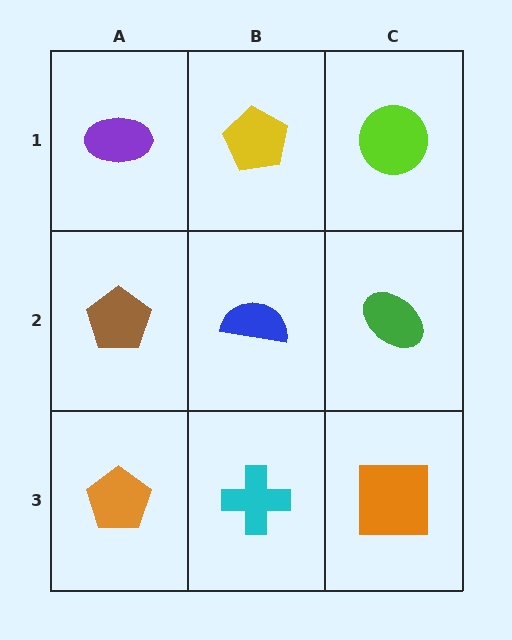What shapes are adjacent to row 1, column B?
A blue semicircle (row 2, column B), a purple ellipse (row 1, column A), a lime circle (row 1, column C).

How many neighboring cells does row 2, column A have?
3.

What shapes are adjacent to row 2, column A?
A purple ellipse (row 1, column A), an orange pentagon (row 3, column A), a blue semicircle (row 2, column B).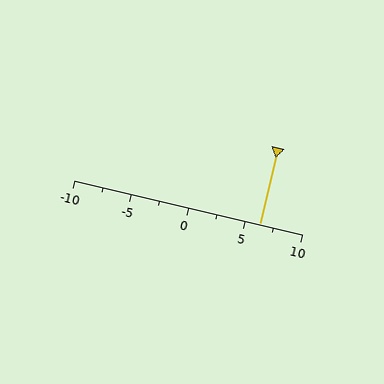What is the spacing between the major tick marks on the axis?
The major ticks are spaced 5 apart.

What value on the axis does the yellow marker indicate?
The marker indicates approximately 6.2.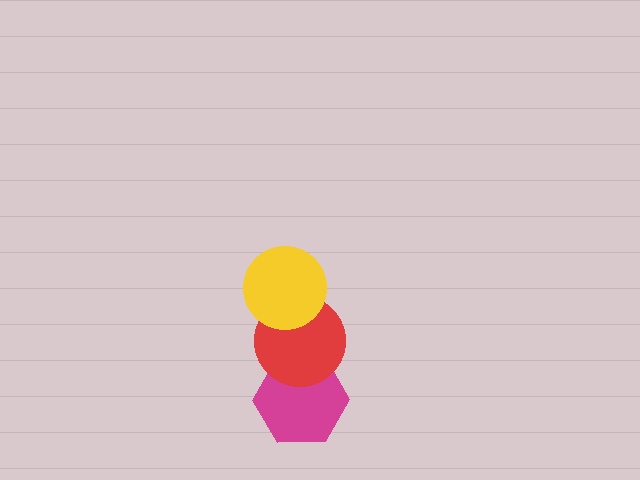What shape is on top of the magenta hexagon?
The red circle is on top of the magenta hexagon.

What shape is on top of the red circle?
The yellow circle is on top of the red circle.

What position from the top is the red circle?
The red circle is 2nd from the top.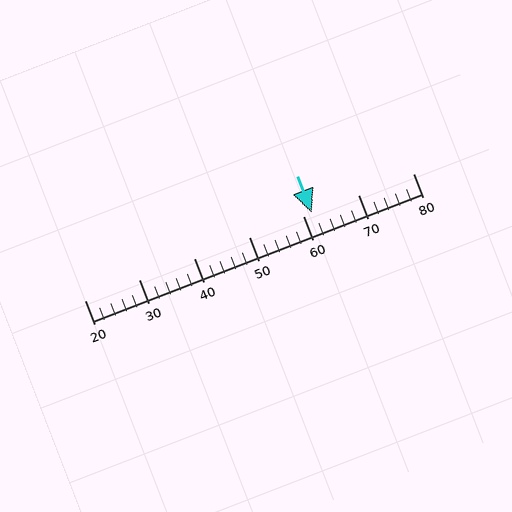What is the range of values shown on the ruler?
The ruler shows values from 20 to 80.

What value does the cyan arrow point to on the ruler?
The cyan arrow points to approximately 62.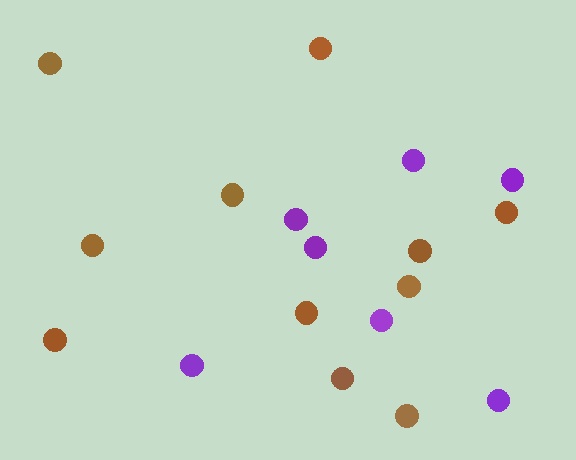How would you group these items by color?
There are 2 groups: one group of brown circles (11) and one group of purple circles (7).